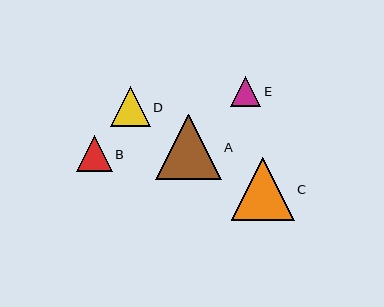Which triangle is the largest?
Triangle A is the largest with a size of approximately 66 pixels.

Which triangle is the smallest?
Triangle E is the smallest with a size of approximately 30 pixels.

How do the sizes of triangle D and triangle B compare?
Triangle D and triangle B are approximately the same size.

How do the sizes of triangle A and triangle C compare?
Triangle A and triangle C are approximately the same size.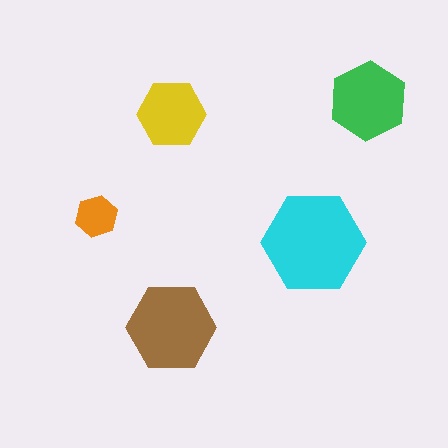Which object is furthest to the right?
The green hexagon is rightmost.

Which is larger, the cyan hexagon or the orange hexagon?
The cyan one.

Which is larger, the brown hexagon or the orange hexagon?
The brown one.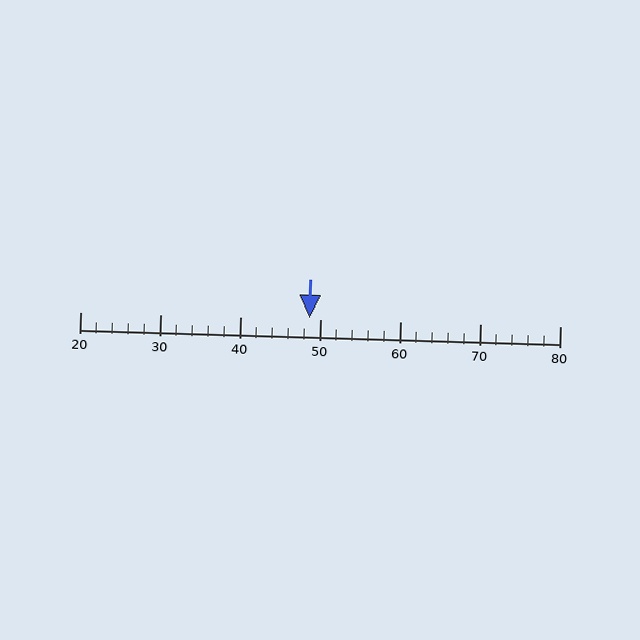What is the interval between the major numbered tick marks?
The major tick marks are spaced 10 units apart.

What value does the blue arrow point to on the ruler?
The blue arrow points to approximately 49.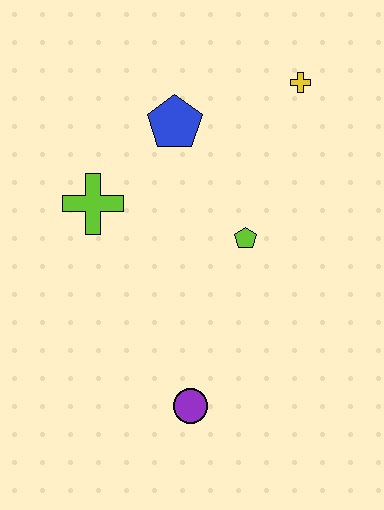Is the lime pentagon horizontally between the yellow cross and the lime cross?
Yes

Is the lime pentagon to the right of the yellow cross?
No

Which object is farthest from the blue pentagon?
The purple circle is farthest from the blue pentagon.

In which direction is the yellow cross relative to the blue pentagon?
The yellow cross is to the right of the blue pentagon.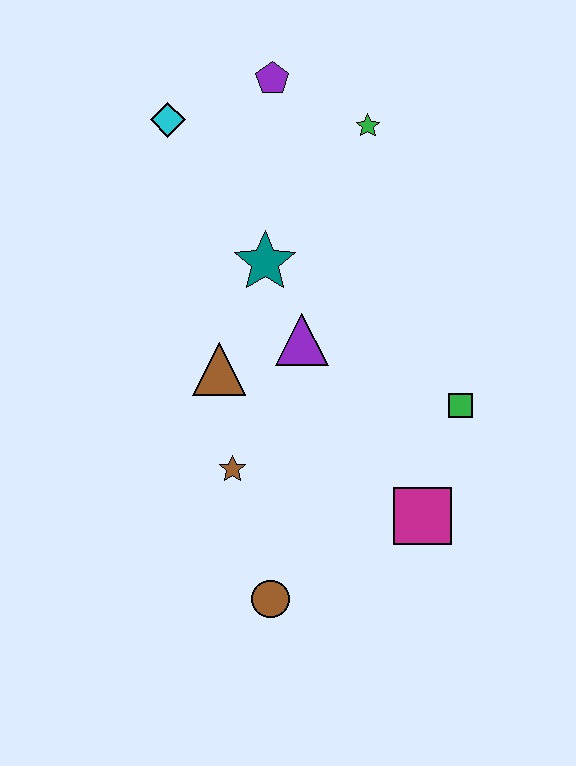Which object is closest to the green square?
The magenta square is closest to the green square.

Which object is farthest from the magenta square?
The cyan diamond is farthest from the magenta square.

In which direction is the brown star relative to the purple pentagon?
The brown star is below the purple pentagon.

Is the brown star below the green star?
Yes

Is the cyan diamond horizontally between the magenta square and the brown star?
No